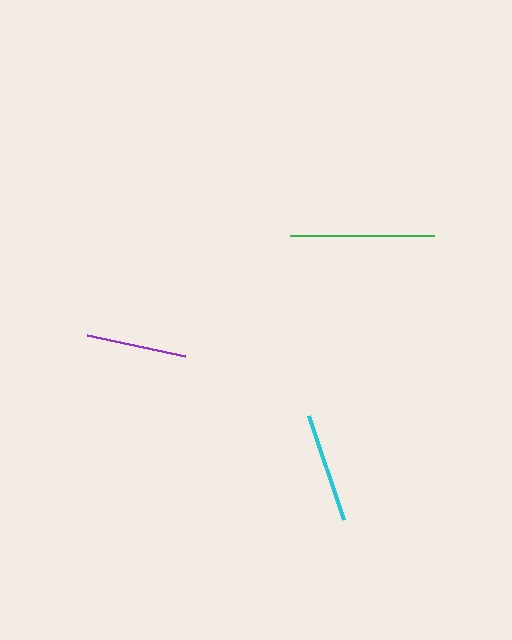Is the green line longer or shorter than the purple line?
The green line is longer than the purple line.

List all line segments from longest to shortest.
From longest to shortest: green, cyan, purple.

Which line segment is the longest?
The green line is the longest at approximately 144 pixels.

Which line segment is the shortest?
The purple line is the shortest at approximately 100 pixels.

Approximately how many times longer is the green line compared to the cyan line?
The green line is approximately 1.3 times the length of the cyan line.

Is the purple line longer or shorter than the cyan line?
The cyan line is longer than the purple line.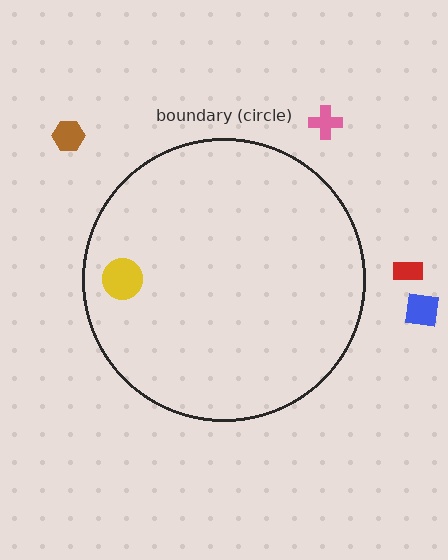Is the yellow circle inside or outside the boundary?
Inside.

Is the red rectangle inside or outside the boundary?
Outside.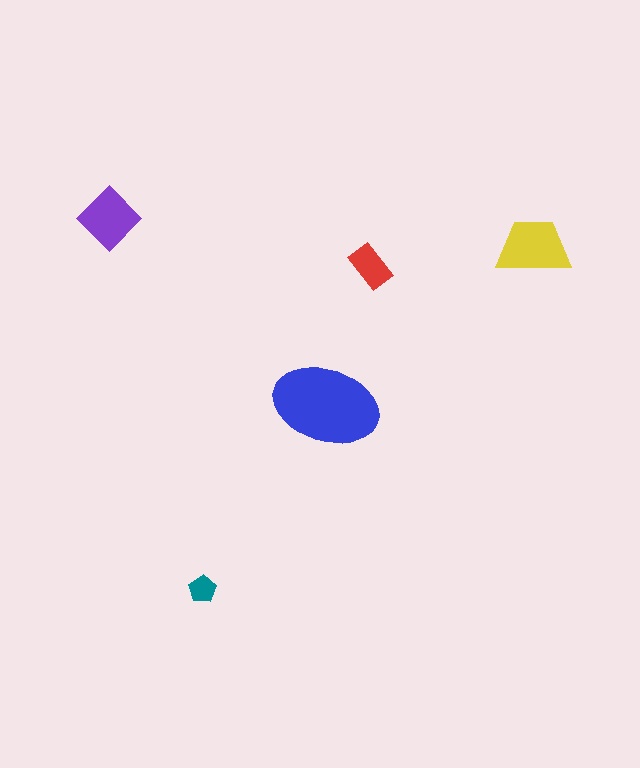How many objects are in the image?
There are 5 objects in the image.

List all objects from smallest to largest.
The teal pentagon, the red rectangle, the purple diamond, the yellow trapezoid, the blue ellipse.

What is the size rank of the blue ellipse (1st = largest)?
1st.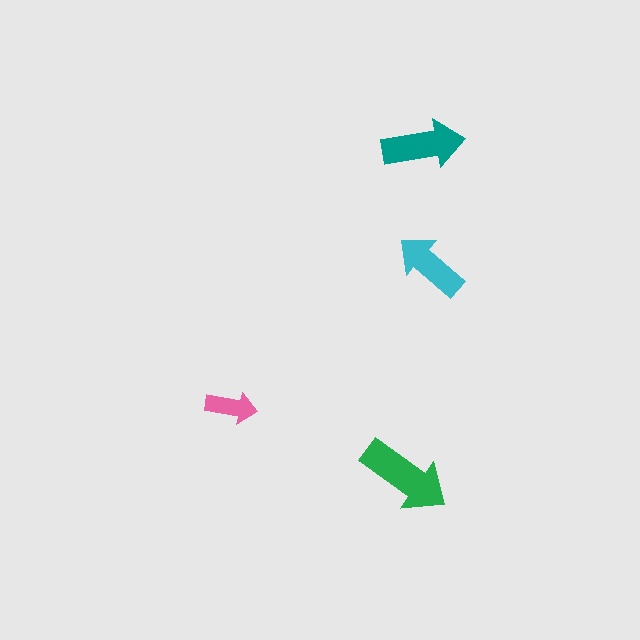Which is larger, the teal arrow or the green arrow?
The green one.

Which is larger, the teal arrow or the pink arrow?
The teal one.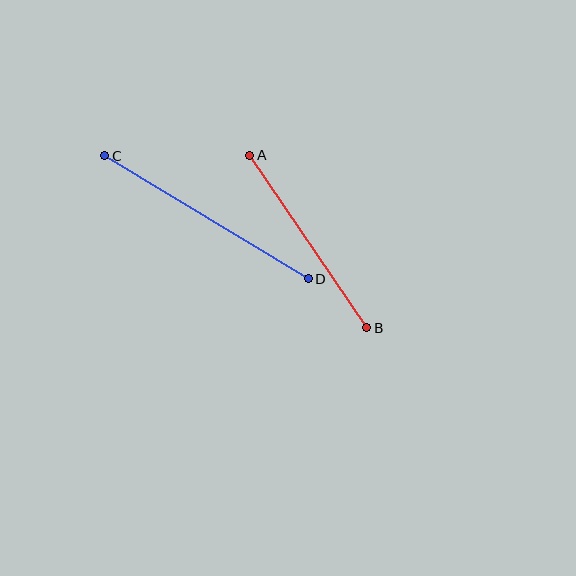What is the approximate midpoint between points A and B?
The midpoint is at approximately (308, 242) pixels.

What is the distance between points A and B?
The distance is approximately 208 pixels.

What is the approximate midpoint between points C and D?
The midpoint is at approximately (206, 217) pixels.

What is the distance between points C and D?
The distance is approximately 238 pixels.